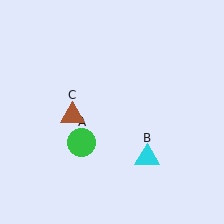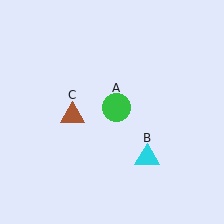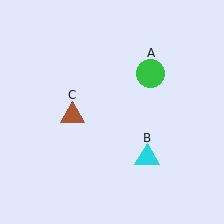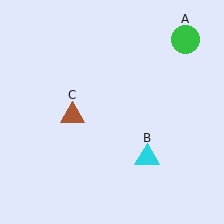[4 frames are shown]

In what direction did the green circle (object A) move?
The green circle (object A) moved up and to the right.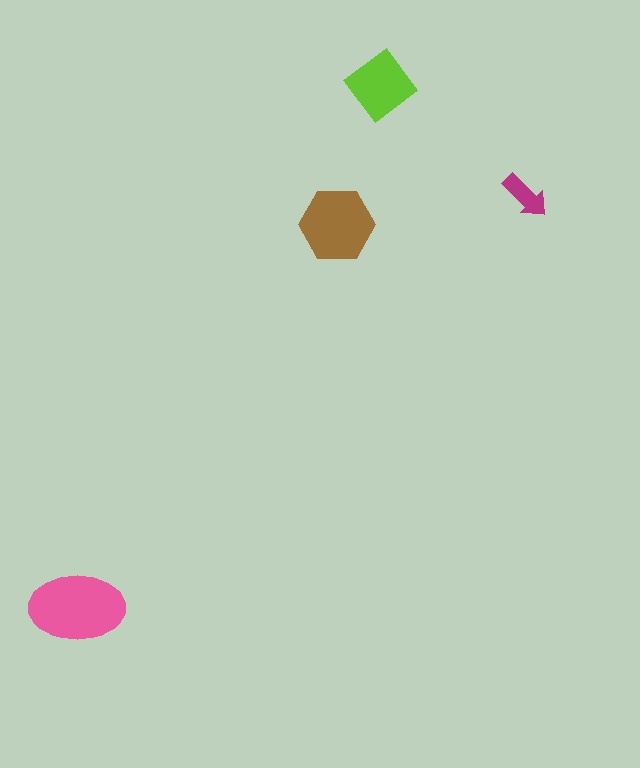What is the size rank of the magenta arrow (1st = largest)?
4th.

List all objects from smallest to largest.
The magenta arrow, the lime diamond, the brown hexagon, the pink ellipse.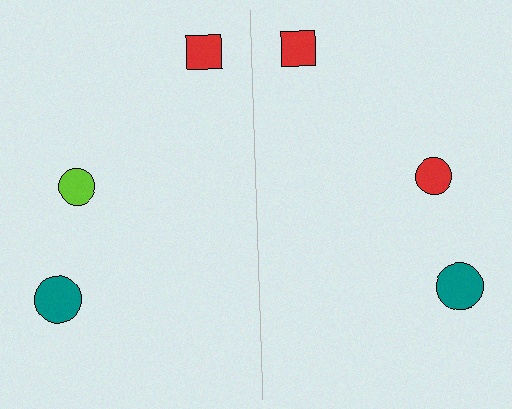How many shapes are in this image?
There are 6 shapes in this image.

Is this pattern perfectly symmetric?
No, the pattern is not perfectly symmetric. The red circle on the right side breaks the symmetry — its mirror counterpart is lime.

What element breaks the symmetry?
The red circle on the right side breaks the symmetry — its mirror counterpart is lime.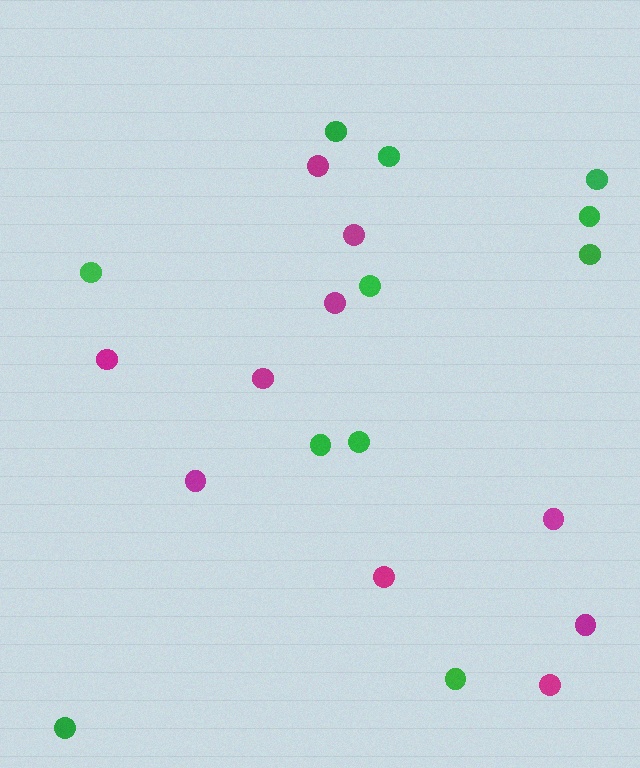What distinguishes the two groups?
There are 2 groups: one group of green circles (11) and one group of magenta circles (10).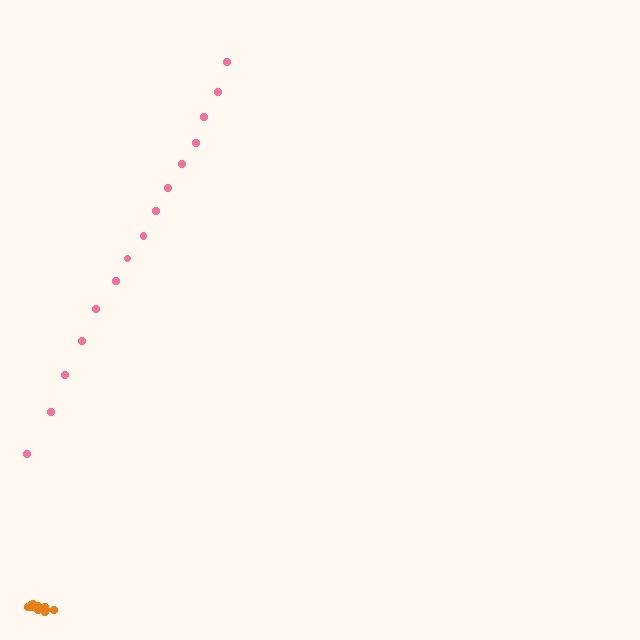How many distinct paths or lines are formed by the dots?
There are 2 distinct paths.